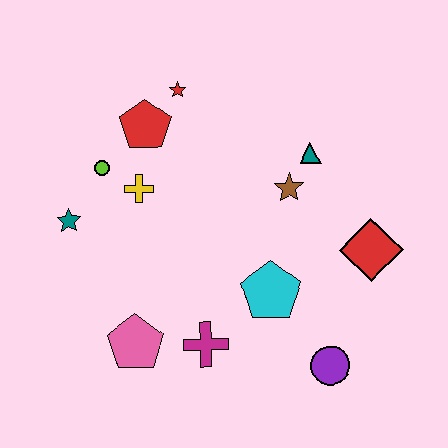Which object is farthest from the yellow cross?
The purple circle is farthest from the yellow cross.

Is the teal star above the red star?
No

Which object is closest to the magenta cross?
The pink pentagon is closest to the magenta cross.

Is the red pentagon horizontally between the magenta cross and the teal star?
Yes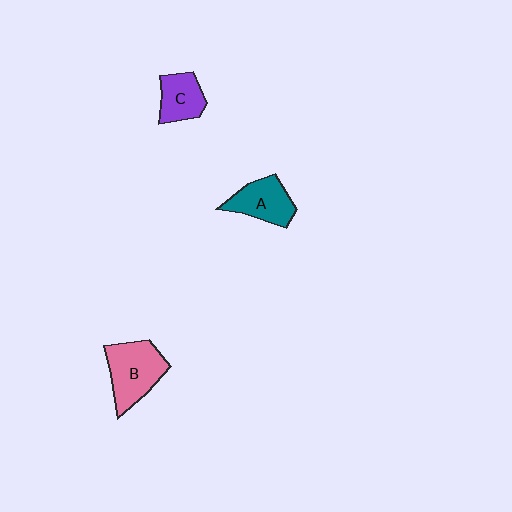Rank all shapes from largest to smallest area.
From largest to smallest: B (pink), A (teal), C (purple).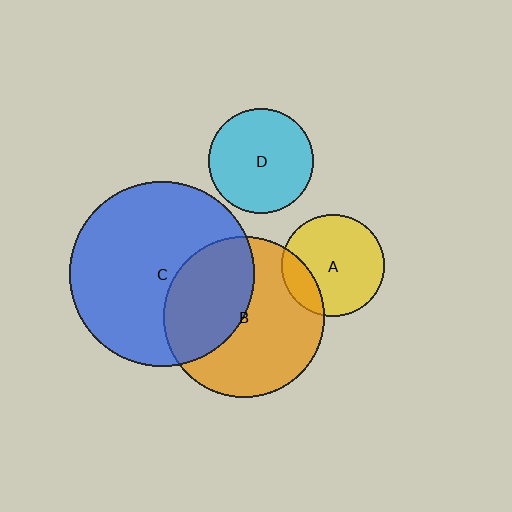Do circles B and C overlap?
Yes.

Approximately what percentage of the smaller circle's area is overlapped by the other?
Approximately 40%.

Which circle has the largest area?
Circle C (blue).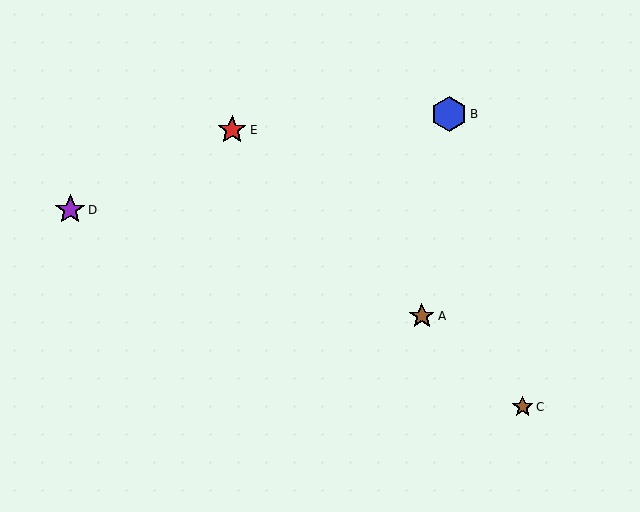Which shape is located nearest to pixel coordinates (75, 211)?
The purple star (labeled D) at (70, 210) is nearest to that location.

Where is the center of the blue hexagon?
The center of the blue hexagon is at (449, 114).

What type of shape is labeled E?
Shape E is a red star.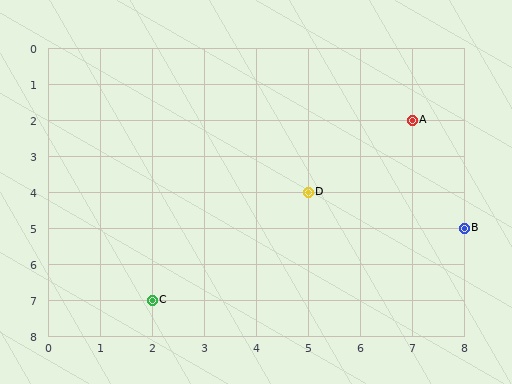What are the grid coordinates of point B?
Point B is at grid coordinates (8, 5).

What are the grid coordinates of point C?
Point C is at grid coordinates (2, 7).